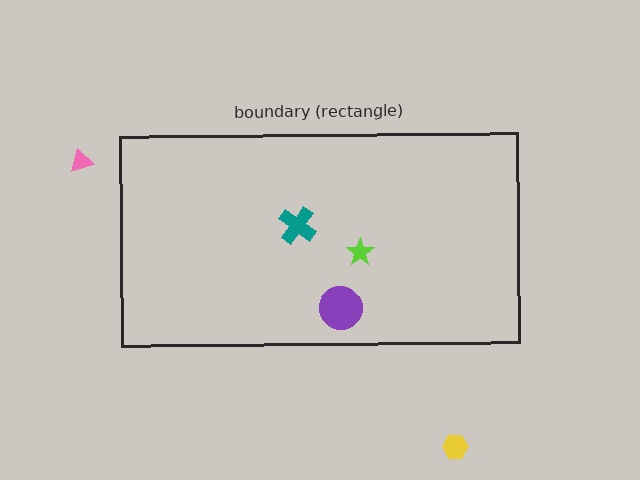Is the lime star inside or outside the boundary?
Inside.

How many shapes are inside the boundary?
3 inside, 2 outside.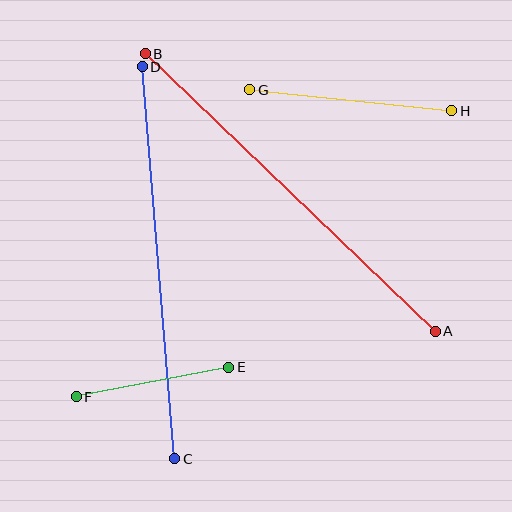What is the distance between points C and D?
The distance is approximately 394 pixels.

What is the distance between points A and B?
The distance is approximately 401 pixels.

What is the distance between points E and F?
The distance is approximately 155 pixels.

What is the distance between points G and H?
The distance is approximately 203 pixels.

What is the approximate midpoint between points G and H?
The midpoint is at approximately (351, 100) pixels.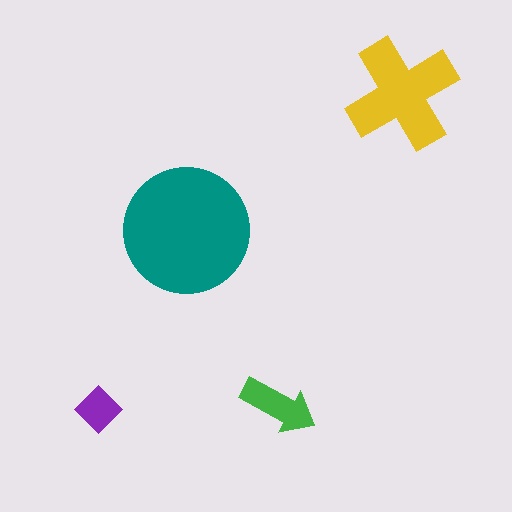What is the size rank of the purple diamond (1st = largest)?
4th.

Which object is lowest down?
The purple diamond is bottommost.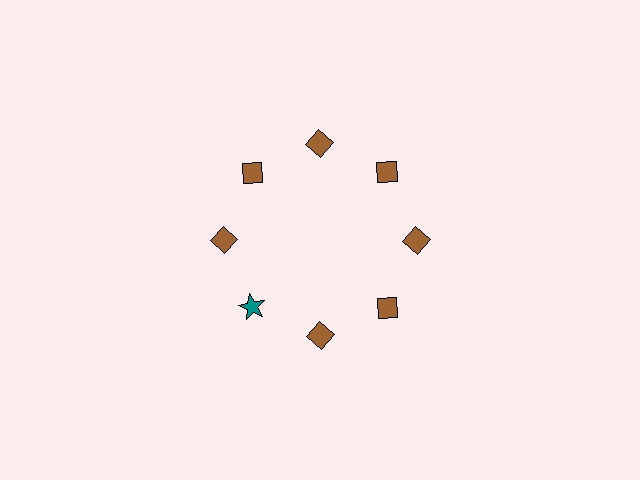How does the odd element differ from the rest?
It differs in both color (teal instead of brown) and shape (star instead of diamond).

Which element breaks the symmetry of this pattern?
The teal star at roughly the 8 o'clock position breaks the symmetry. All other shapes are brown diamonds.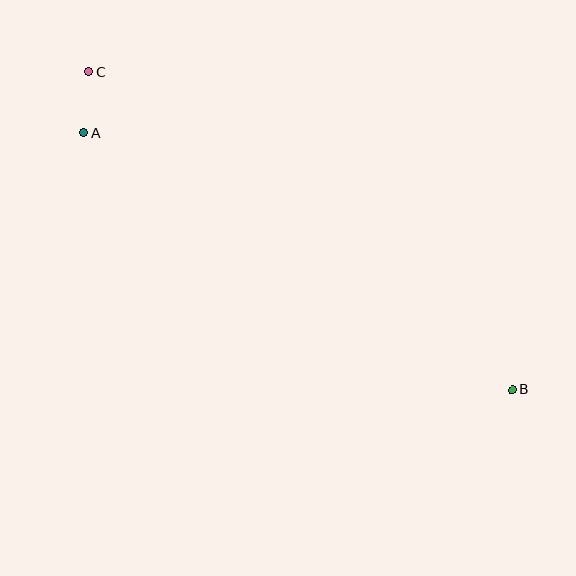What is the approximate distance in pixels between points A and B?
The distance between A and B is approximately 499 pixels.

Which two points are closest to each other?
Points A and C are closest to each other.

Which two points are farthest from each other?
Points B and C are farthest from each other.